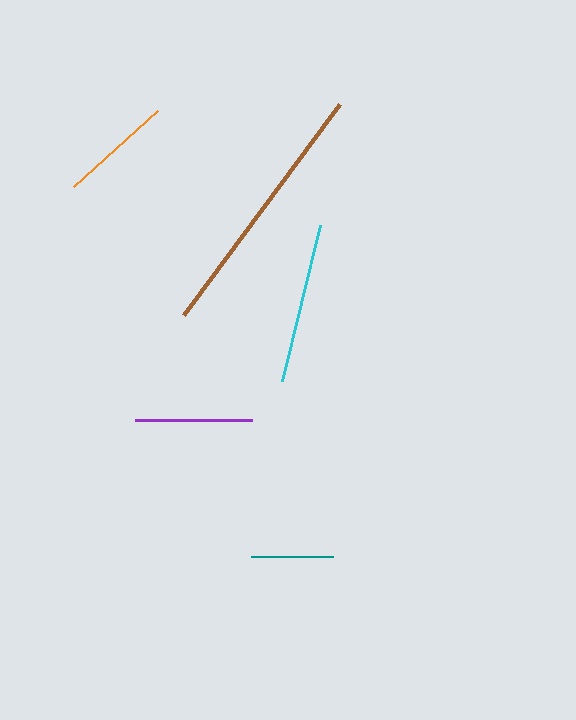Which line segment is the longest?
The brown line is the longest at approximately 263 pixels.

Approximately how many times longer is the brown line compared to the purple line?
The brown line is approximately 2.2 times the length of the purple line.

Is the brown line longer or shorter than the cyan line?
The brown line is longer than the cyan line.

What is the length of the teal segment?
The teal segment is approximately 82 pixels long.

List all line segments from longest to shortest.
From longest to shortest: brown, cyan, purple, orange, teal.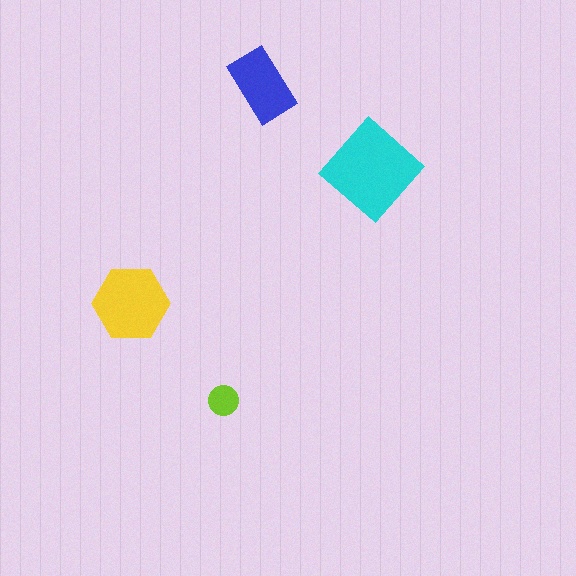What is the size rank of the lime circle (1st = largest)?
4th.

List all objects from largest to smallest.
The cyan diamond, the yellow hexagon, the blue rectangle, the lime circle.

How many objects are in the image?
There are 4 objects in the image.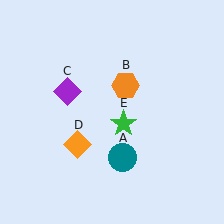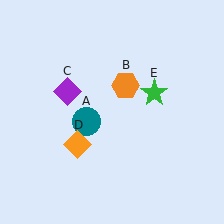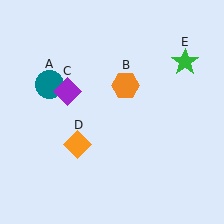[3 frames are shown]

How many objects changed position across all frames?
2 objects changed position: teal circle (object A), green star (object E).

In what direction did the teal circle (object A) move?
The teal circle (object A) moved up and to the left.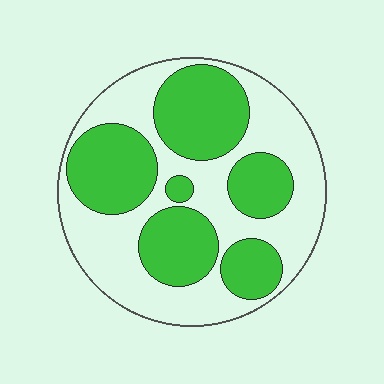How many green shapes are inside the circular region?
6.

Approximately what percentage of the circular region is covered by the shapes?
Approximately 45%.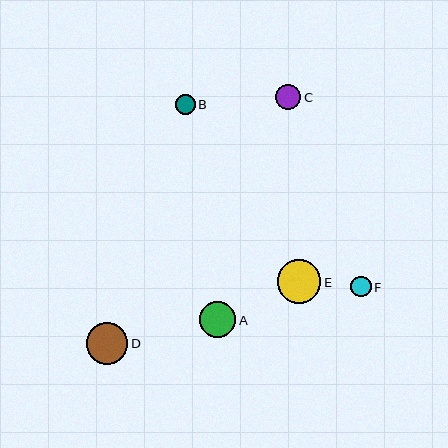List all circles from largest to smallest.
From largest to smallest: E, D, A, C, F, B.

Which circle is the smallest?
Circle B is the smallest with a size of approximately 20 pixels.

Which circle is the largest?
Circle E is the largest with a size of approximately 43 pixels.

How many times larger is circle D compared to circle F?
Circle D is approximately 2.1 times the size of circle F.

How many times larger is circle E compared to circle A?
Circle E is approximately 1.2 times the size of circle A.